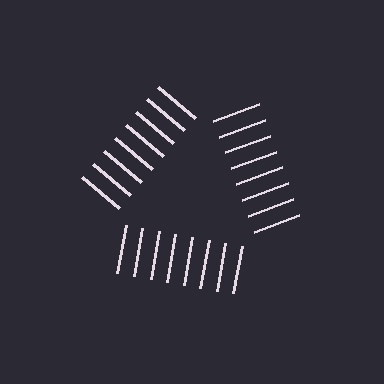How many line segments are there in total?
24 — 8 along each of the 3 edges.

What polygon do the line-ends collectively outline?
An illusory triangle — the line segments terminate on its edges but no continuous stroke is drawn.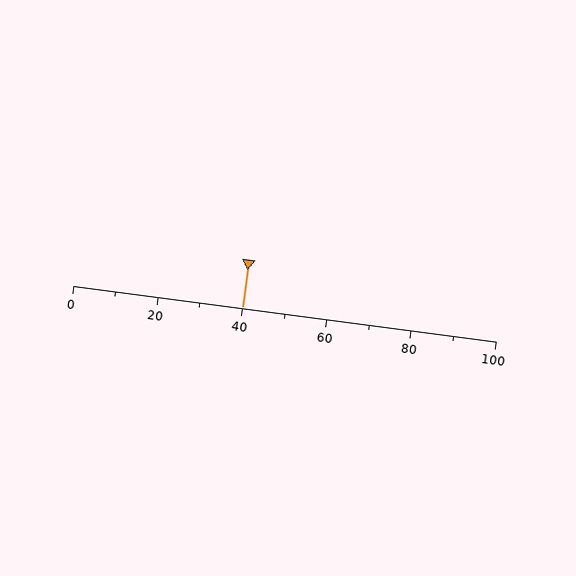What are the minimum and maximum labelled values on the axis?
The axis runs from 0 to 100.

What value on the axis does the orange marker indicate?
The marker indicates approximately 40.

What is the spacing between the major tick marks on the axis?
The major ticks are spaced 20 apart.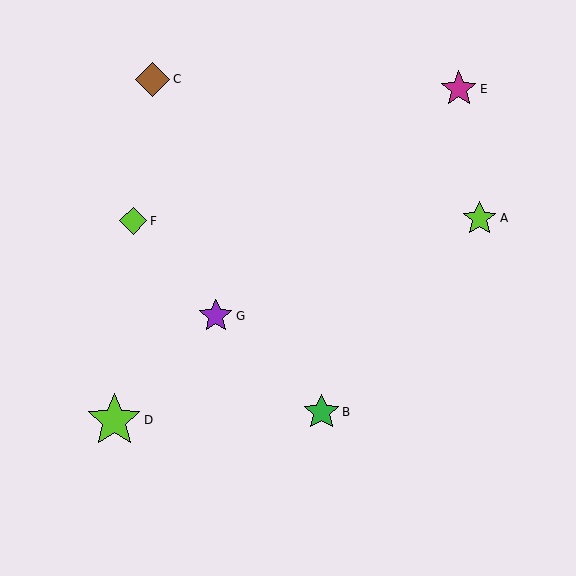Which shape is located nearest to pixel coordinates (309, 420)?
The green star (labeled B) at (322, 412) is nearest to that location.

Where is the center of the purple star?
The center of the purple star is at (216, 316).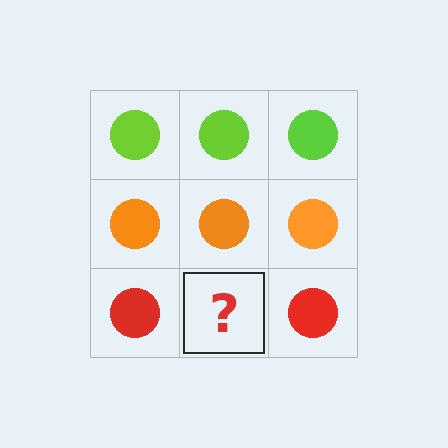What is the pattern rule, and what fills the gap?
The rule is that each row has a consistent color. The gap should be filled with a red circle.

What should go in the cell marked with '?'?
The missing cell should contain a red circle.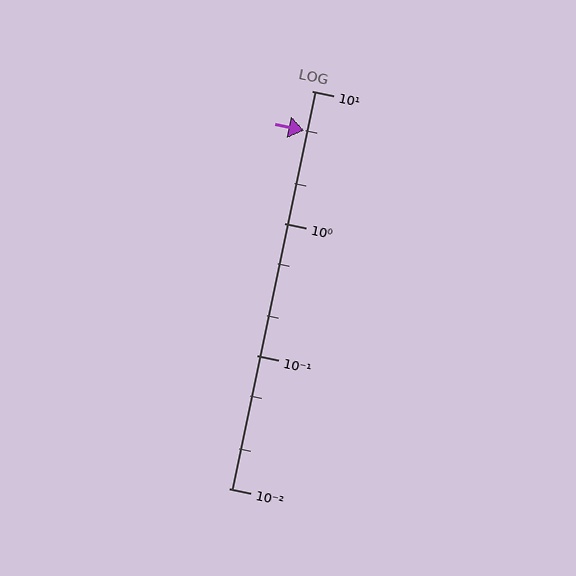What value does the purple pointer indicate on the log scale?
The pointer indicates approximately 5.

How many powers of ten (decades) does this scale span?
The scale spans 3 decades, from 0.01 to 10.